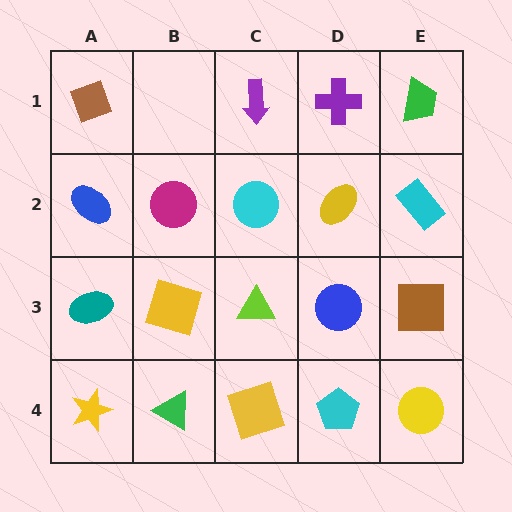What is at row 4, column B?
A green triangle.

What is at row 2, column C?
A cyan circle.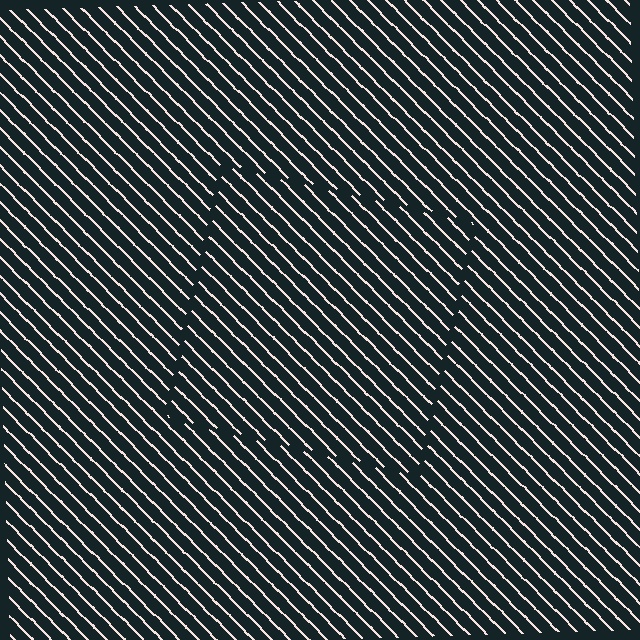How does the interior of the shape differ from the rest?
The interior of the shape contains the same grating, shifted by half a period — the contour is defined by the phase discontinuity where line-ends from the inner and outer gratings abut.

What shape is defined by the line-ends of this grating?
An illusory square. The interior of the shape contains the same grating, shifted by half a period — the contour is defined by the phase discontinuity where line-ends from the inner and outer gratings abut.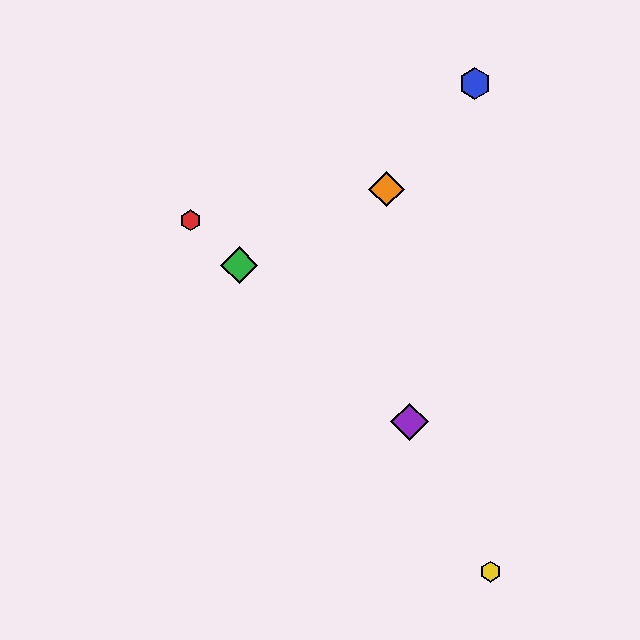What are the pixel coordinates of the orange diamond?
The orange diamond is at (387, 189).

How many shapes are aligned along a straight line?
3 shapes (the red hexagon, the green diamond, the purple diamond) are aligned along a straight line.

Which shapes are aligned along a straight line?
The red hexagon, the green diamond, the purple diamond are aligned along a straight line.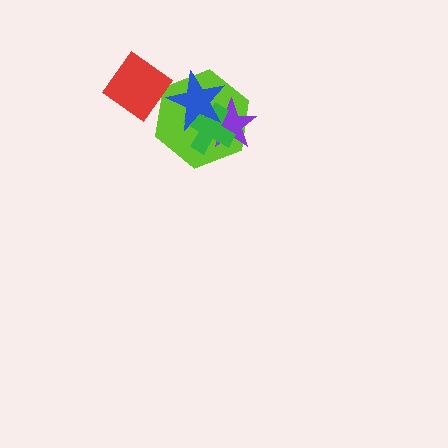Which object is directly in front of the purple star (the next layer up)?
The green cross is directly in front of the purple star.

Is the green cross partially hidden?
Yes, it is partially covered by another shape.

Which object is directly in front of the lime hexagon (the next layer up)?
The purple star is directly in front of the lime hexagon.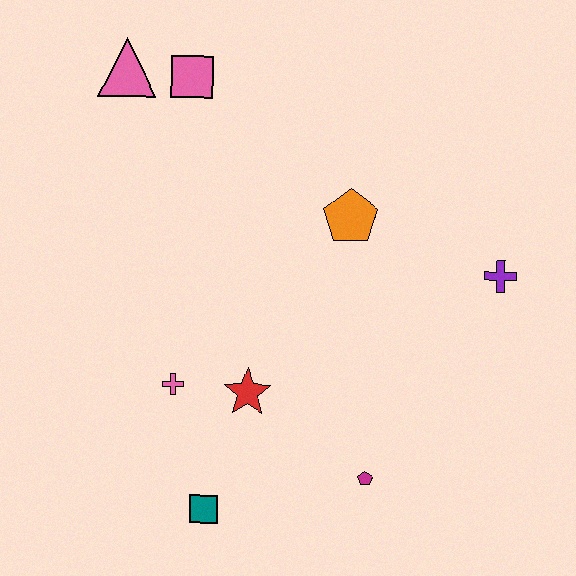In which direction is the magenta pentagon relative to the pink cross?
The magenta pentagon is to the right of the pink cross.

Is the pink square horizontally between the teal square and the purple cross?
No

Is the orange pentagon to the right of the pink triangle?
Yes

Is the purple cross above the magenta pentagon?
Yes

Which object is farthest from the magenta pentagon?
The pink triangle is farthest from the magenta pentagon.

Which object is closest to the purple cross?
The orange pentagon is closest to the purple cross.